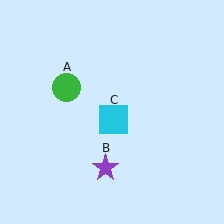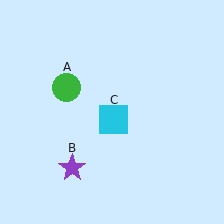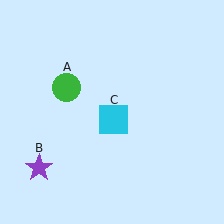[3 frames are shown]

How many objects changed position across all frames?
1 object changed position: purple star (object B).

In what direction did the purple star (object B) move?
The purple star (object B) moved left.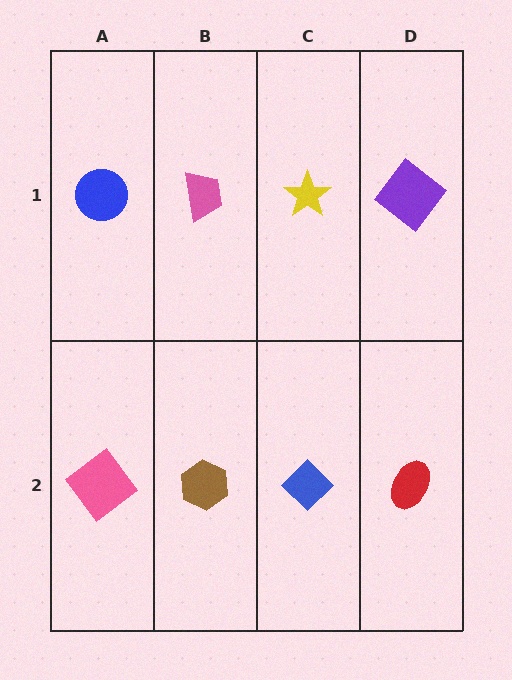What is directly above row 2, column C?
A yellow star.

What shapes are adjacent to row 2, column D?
A purple diamond (row 1, column D), a blue diamond (row 2, column C).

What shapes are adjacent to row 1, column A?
A pink diamond (row 2, column A), a pink trapezoid (row 1, column B).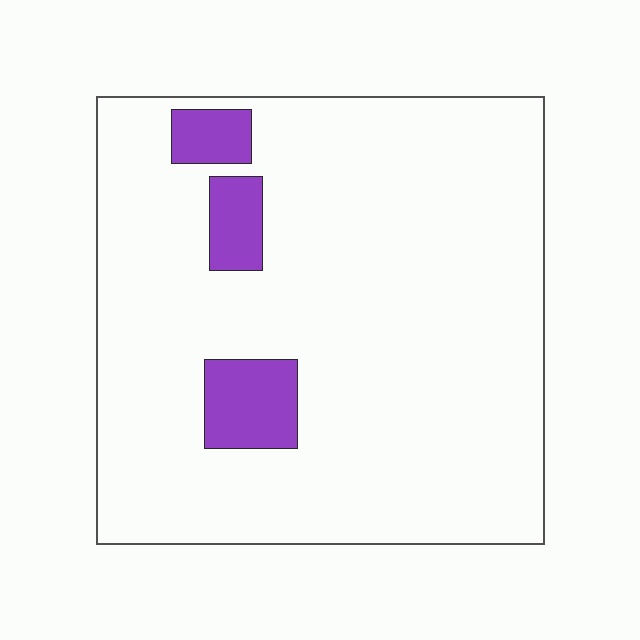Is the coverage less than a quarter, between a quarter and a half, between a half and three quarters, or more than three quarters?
Less than a quarter.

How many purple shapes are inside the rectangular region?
3.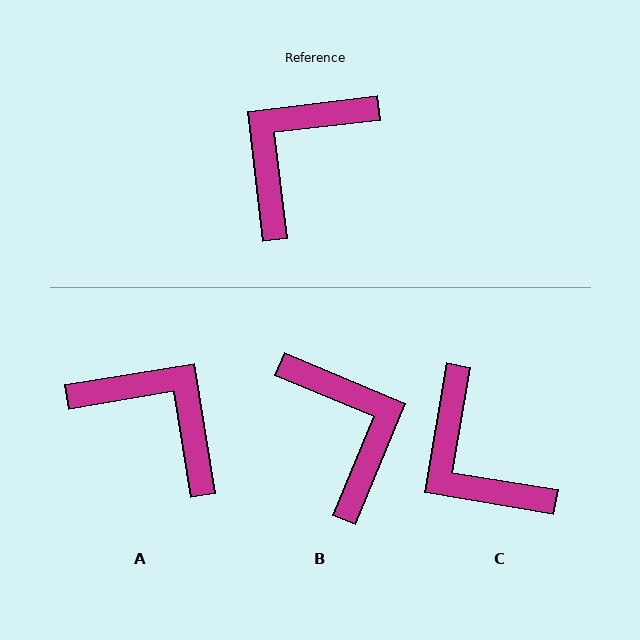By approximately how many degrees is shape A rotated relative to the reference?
Approximately 87 degrees clockwise.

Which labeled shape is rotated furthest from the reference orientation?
B, about 119 degrees away.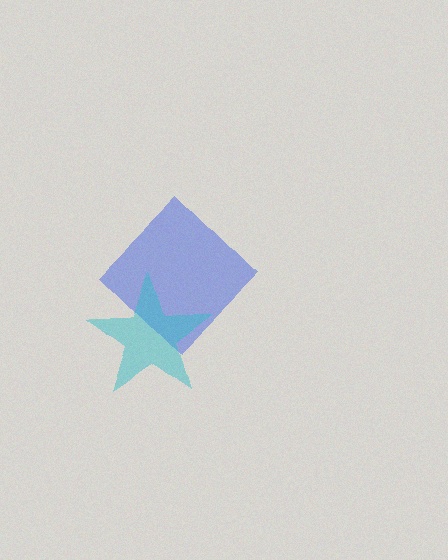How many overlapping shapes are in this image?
There are 2 overlapping shapes in the image.